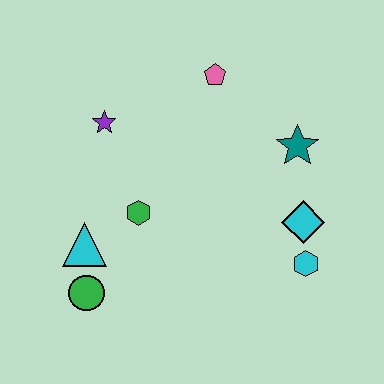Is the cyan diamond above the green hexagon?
No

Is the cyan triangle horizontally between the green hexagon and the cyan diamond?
No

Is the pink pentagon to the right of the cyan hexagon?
No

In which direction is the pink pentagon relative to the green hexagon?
The pink pentagon is above the green hexagon.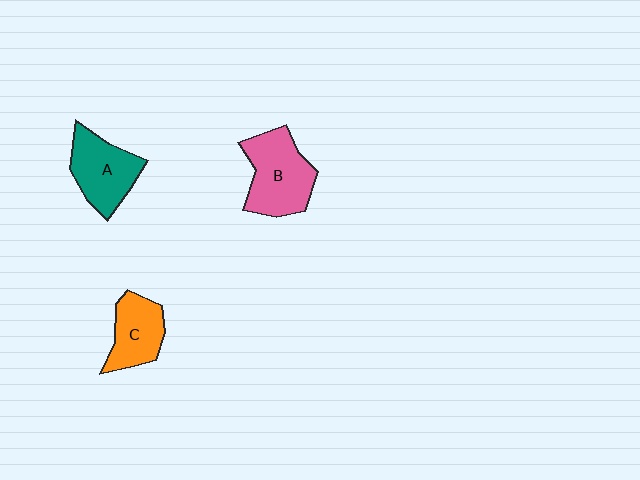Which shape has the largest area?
Shape B (pink).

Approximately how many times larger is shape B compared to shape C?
Approximately 1.4 times.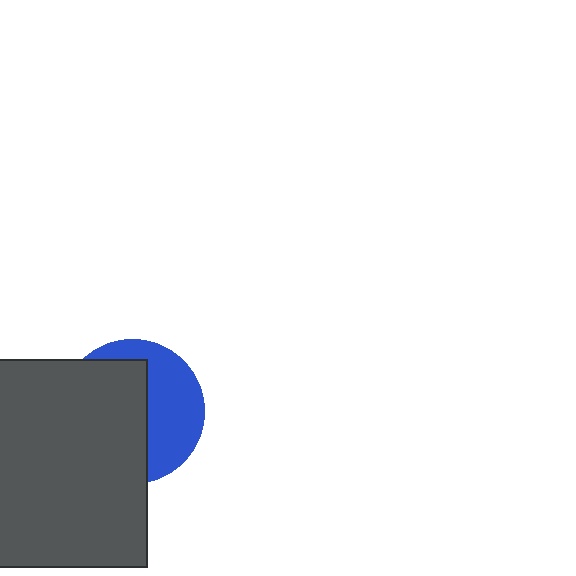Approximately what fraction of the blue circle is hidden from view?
Roughly 57% of the blue circle is hidden behind the dark gray rectangle.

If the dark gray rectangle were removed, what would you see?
You would see the complete blue circle.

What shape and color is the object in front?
The object in front is a dark gray rectangle.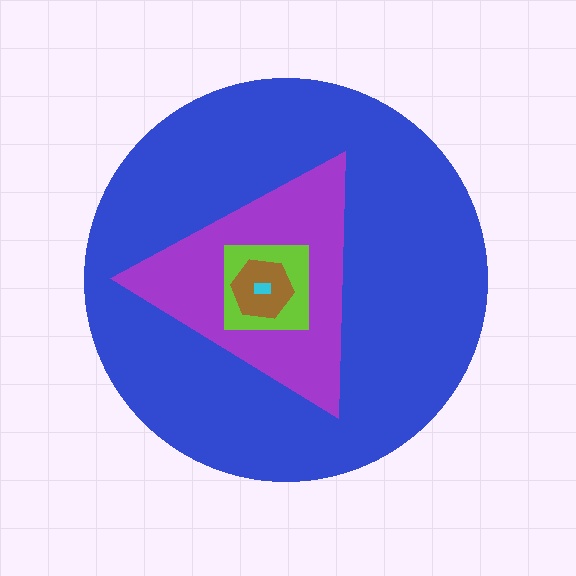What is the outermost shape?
The blue circle.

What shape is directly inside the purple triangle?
The lime square.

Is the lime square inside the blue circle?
Yes.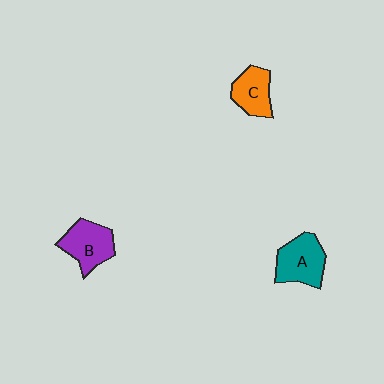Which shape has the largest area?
Shape A (teal).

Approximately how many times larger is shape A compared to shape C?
Approximately 1.3 times.